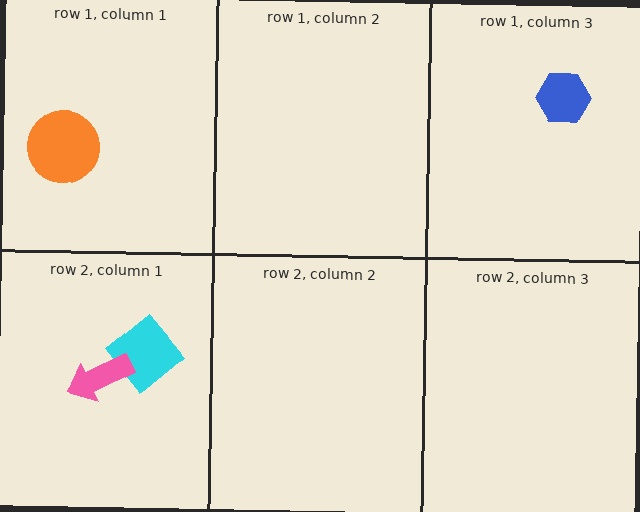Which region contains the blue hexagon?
The row 1, column 3 region.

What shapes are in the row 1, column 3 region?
The blue hexagon.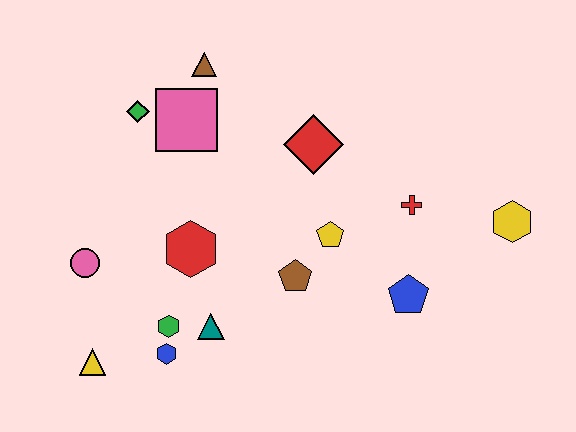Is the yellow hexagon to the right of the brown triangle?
Yes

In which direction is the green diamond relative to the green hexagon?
The green diamond is above the green hexagon.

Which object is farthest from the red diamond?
The yellow triangle is farthest from the red diamond.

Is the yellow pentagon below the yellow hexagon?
Yes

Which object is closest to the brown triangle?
The pink square is closest to the brown triangle.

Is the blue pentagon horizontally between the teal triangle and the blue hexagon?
No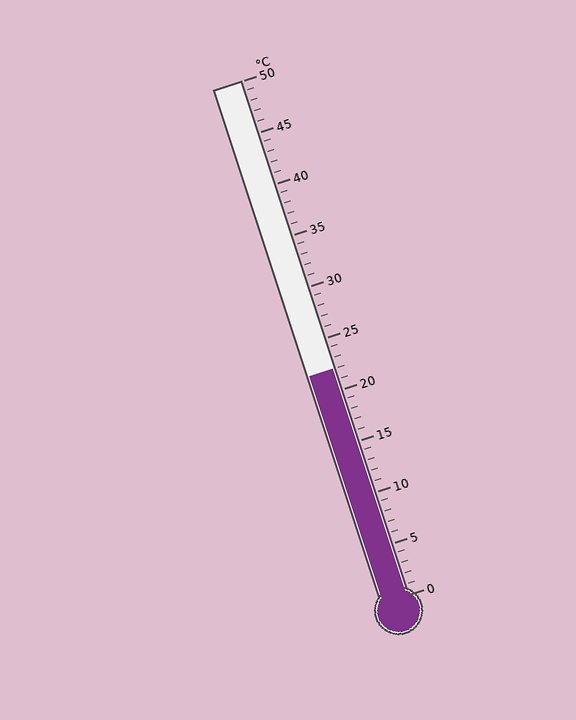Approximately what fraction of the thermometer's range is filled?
The thermometer is filled to approximately 45% of its range.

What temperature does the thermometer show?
The thermometer shows approximately 22°C.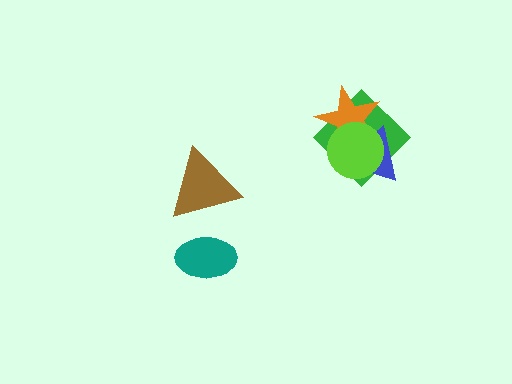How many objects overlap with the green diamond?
3 objects overlap with the green diamond.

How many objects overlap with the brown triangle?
0 objects overlap with the brown triangle.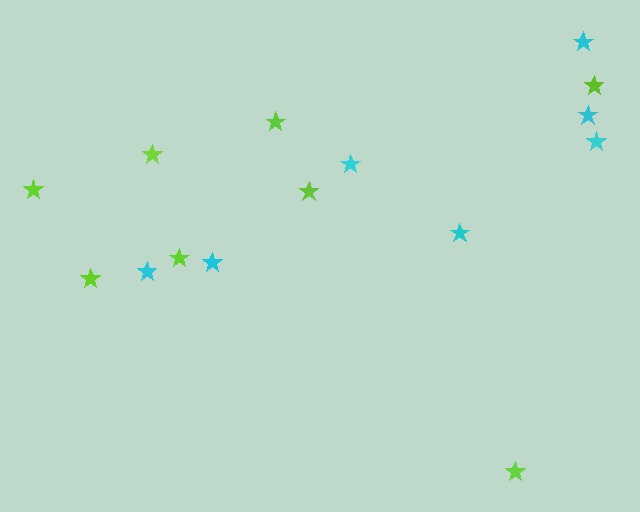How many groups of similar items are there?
There are 2 groups: one group of cyan stars (7) and one group of lime stars (8).